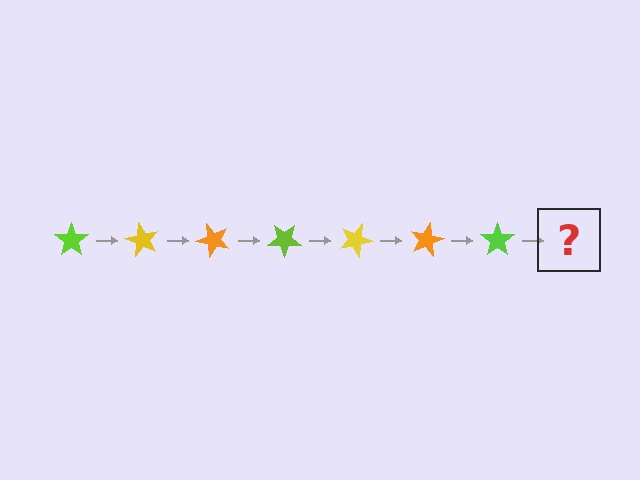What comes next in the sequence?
The next element should be a yellow star, rotated 420 degrees from the start.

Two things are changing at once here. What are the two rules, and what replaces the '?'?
The two rules are that it rotates 60 degrees each step and the color cycles through lime, yellow, and orange. The '?' should be a yellow star, rotated 420 degrees from the start.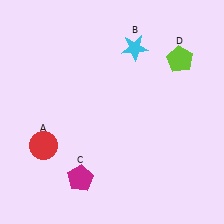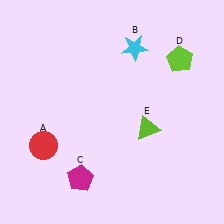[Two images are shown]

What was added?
A lime triangle (E) was added in Image 2.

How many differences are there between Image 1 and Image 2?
There is 1 difference between the two images.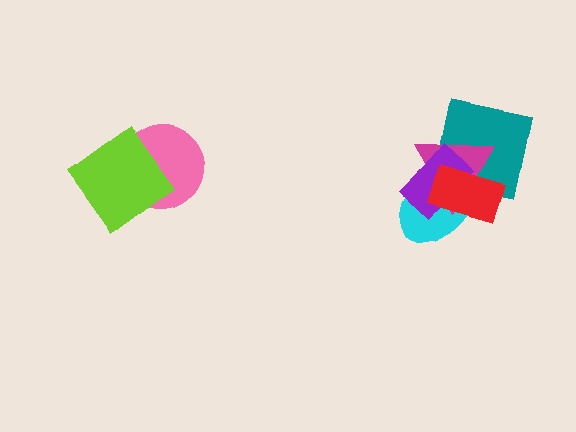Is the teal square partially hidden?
Yes, it is partially covered by another shape.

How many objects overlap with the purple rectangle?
4 objects overlap with the purple rectangle.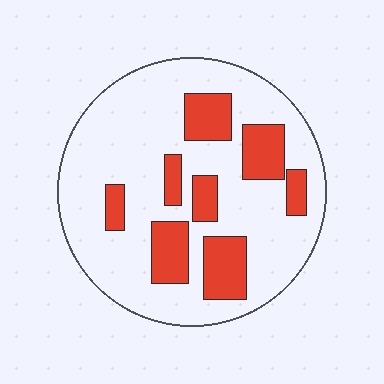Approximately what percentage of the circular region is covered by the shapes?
Approximately 25%.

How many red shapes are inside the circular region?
8.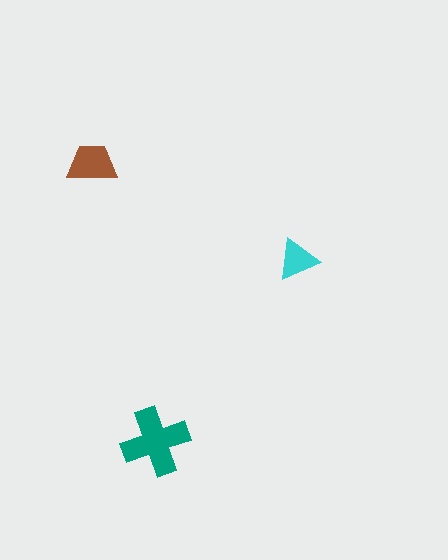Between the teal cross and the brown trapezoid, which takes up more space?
The teal cross.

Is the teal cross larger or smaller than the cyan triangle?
Larger.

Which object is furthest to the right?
The cyan triangle is rightmost.